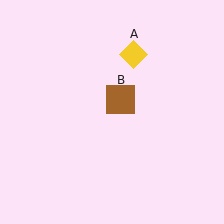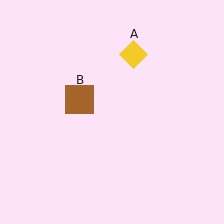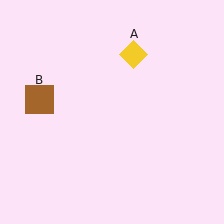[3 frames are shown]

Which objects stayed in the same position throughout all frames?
Yellow diamond (object A) remained stationary.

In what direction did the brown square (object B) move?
The brown square (object B) moved left.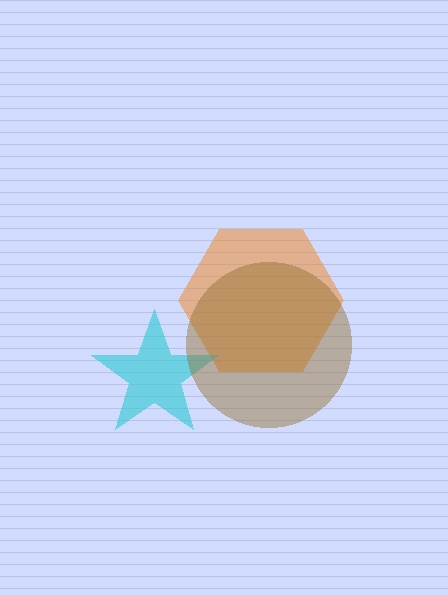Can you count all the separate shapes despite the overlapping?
Yes, there are 3 separate shapes.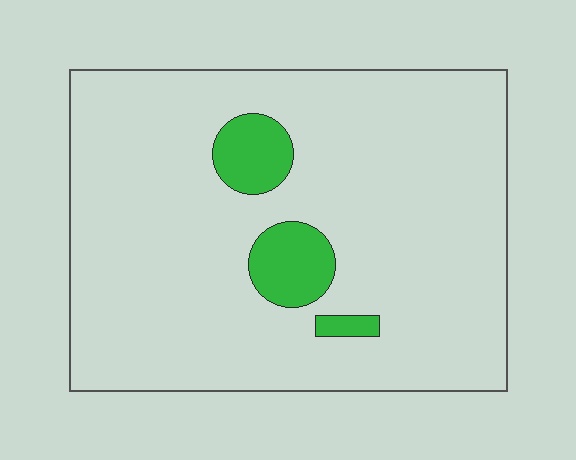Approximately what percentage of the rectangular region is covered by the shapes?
Approximately 10%.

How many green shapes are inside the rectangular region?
3.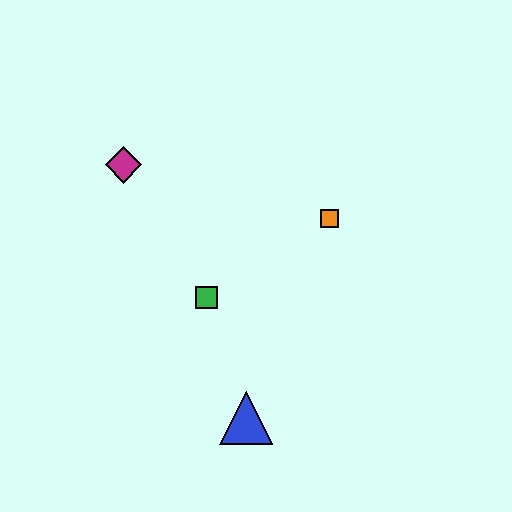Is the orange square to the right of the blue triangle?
Yes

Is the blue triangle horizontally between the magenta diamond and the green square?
No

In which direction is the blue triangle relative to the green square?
The blue triangle is below the green square.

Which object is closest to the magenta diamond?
The green square is closest to the magenta diamond.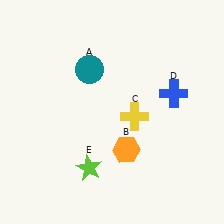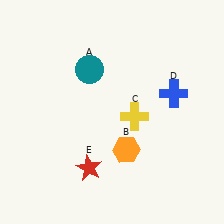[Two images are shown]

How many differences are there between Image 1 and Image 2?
There is 1 difference between the two images.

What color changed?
The star (E) changed from lime in Image 1 to red in Image 2.